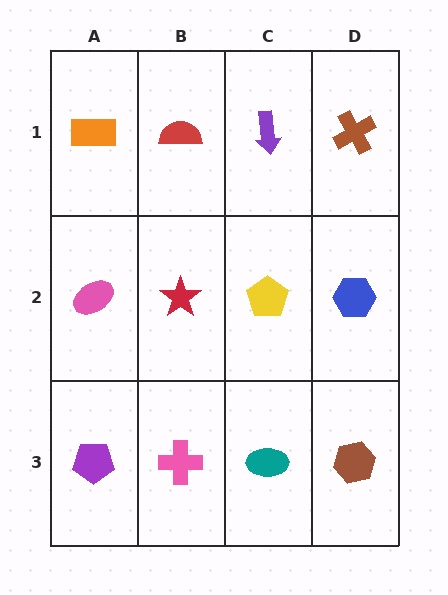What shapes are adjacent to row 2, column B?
A red semicircle (row 1, column B), a pink cross (row 3, column B), a pink ellipse (row 2, column A), a yellow pentagon (row 2, column C).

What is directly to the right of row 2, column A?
A red star.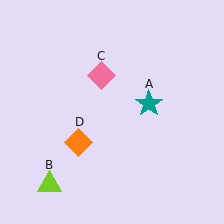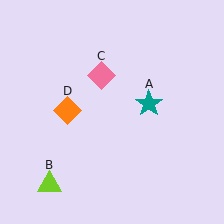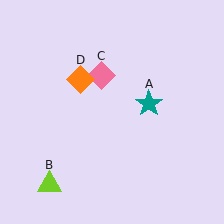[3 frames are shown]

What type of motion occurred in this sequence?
The orange diamond (object D) rotated clockwise around the center of the scene.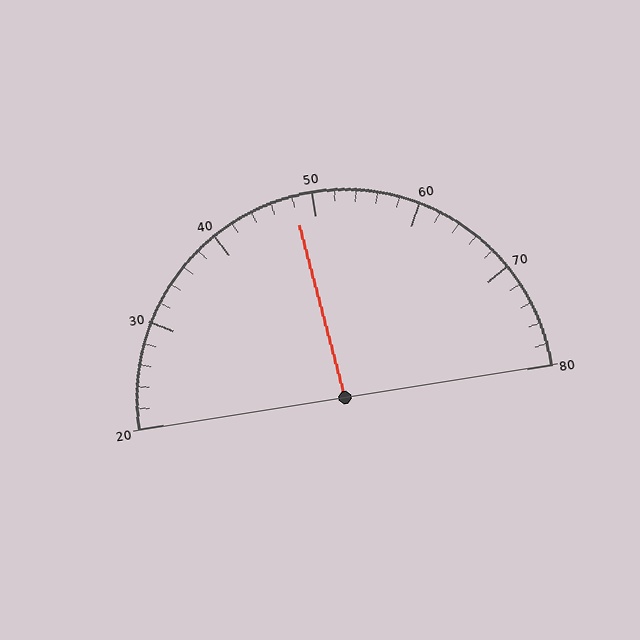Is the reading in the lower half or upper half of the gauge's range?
The reading is in the lower half of the range (20 to 80).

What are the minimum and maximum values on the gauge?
The gauge ranges from 20 to 80.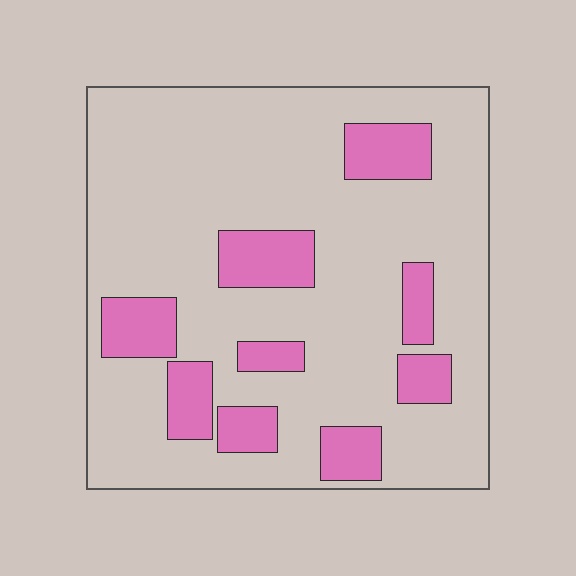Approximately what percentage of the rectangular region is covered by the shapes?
Approximately 20%.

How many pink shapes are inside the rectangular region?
9.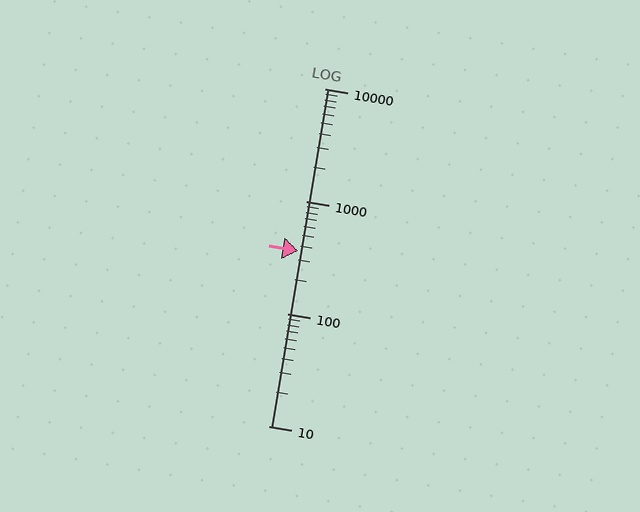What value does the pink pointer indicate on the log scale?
The pointer indicates approximately 360.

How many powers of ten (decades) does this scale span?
The scale spans 3 decades, from 10 to 10000.